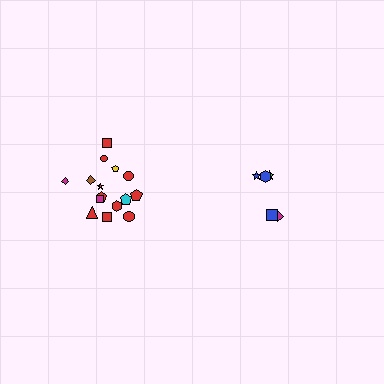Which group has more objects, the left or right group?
The left group.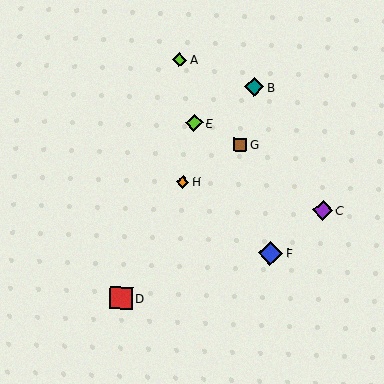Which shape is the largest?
The blue diamond (labeled F) is the largest.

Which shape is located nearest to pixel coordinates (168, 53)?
The lime diamond (labeled A) at (179, 60) is nearest to that location.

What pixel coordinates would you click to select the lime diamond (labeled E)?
Click at (194, 123) to select the lime diamond E.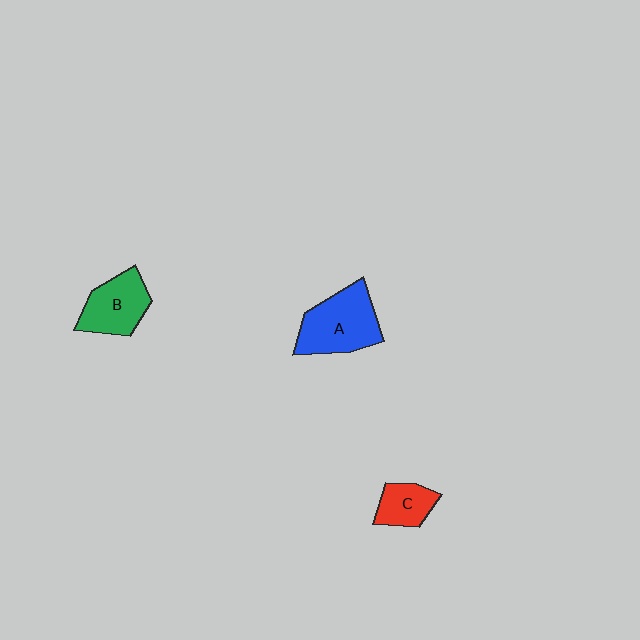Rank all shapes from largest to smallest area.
From largest to smallest: A (blue), B (green), C (red).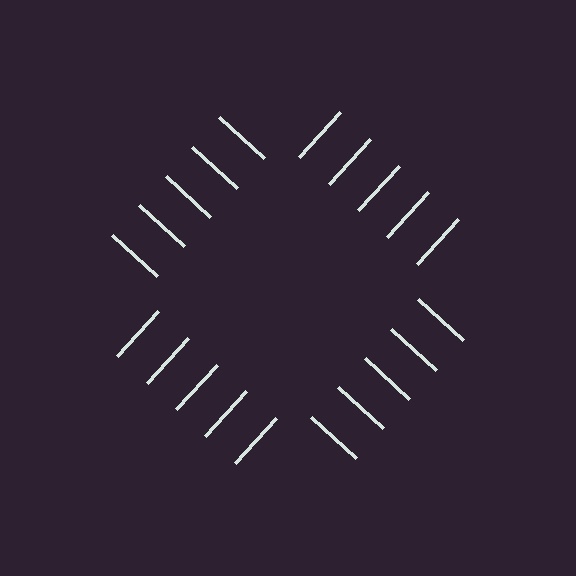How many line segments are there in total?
20 — 5 along each of the 4 edges.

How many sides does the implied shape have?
4 sides — the line-ends trace a square.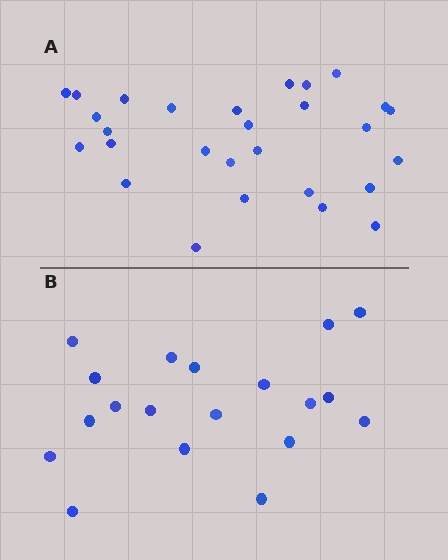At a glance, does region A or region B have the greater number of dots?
Region A (the top region) has more dots.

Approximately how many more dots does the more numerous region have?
Region A has roughly 8 or so more dots than region B.